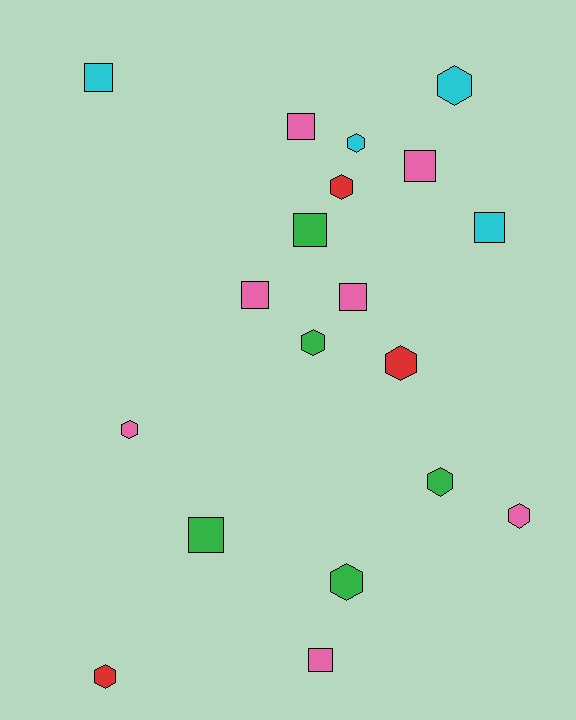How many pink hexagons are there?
There are 2 pink hexagons.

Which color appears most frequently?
Pink, with 7 objects.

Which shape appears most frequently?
Hexagon, with 10 objects.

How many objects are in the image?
There are 19 objects.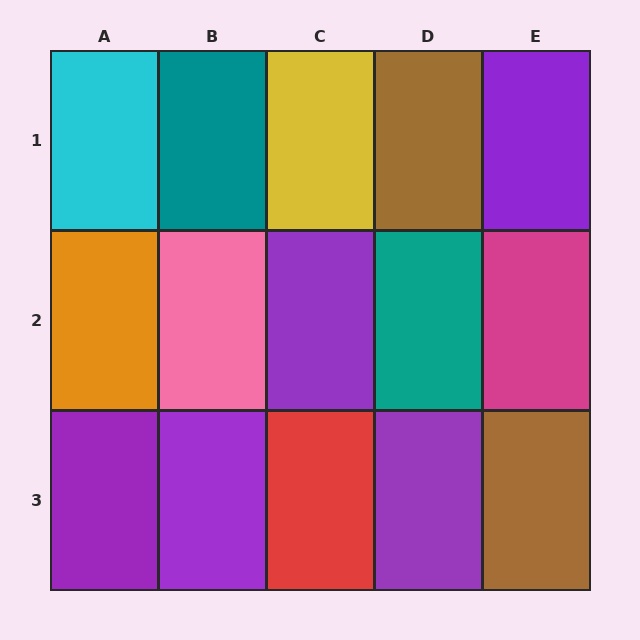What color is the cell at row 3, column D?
Purple.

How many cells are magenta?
1 cell is magenta.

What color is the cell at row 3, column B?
Purple.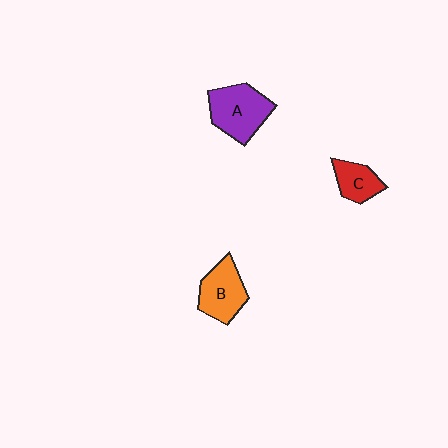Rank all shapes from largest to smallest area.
From largest to smallest: A (purple), B (orange), C (red).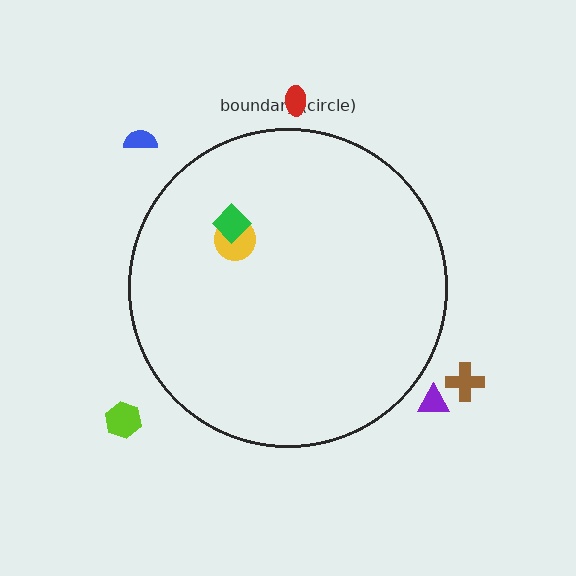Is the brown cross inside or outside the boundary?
Outside.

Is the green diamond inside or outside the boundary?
Inside.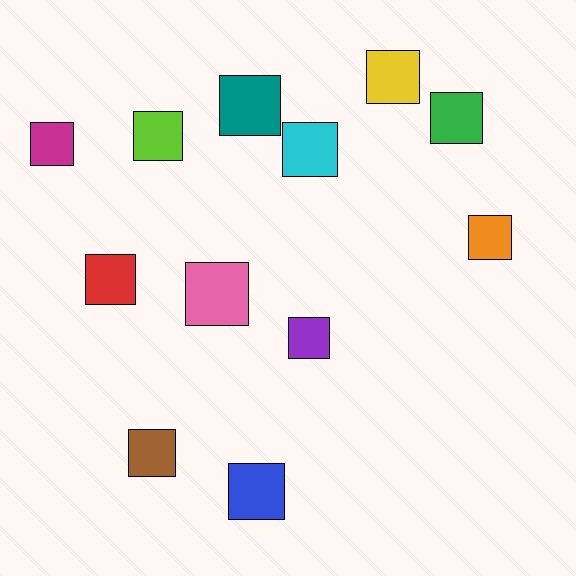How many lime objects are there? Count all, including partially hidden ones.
There is 1 lime object.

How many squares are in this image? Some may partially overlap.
There are 12 squares.